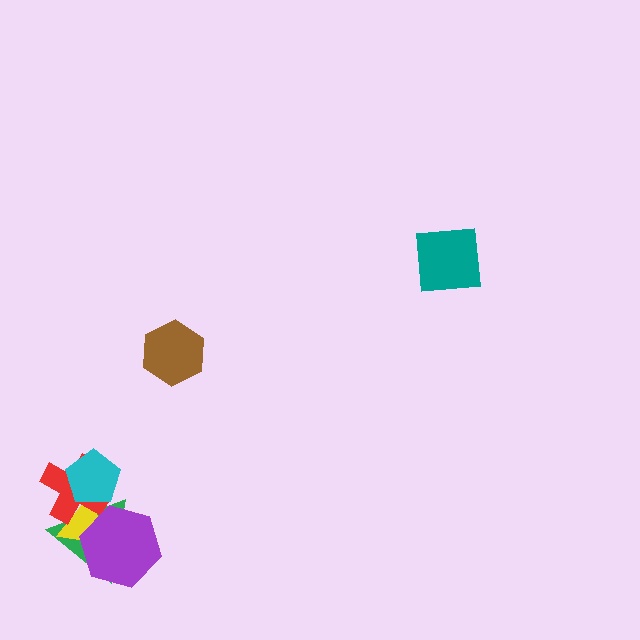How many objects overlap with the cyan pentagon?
3 objects overlap with the cyan pentagon.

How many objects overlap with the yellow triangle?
4 objects overlap with the yellow triangle.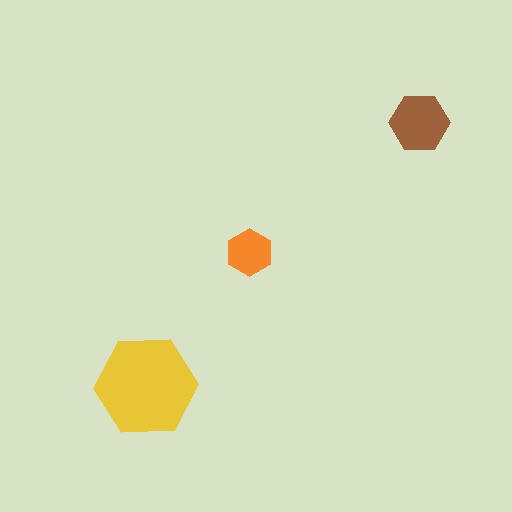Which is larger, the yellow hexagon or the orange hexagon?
The yellow one.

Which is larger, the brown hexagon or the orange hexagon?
The brown one.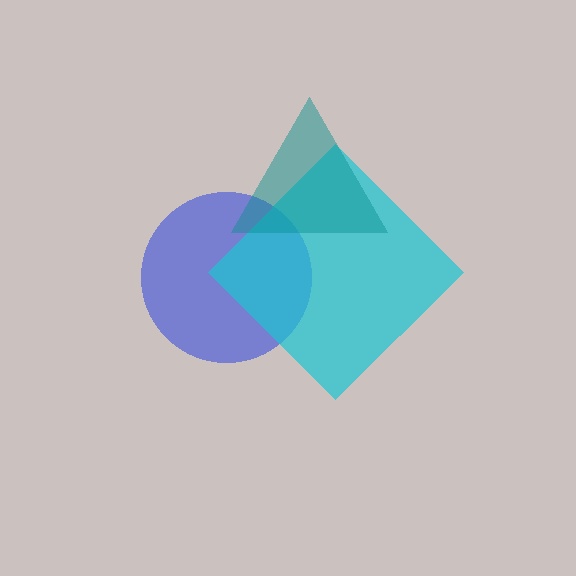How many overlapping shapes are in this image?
There are 3 overlapping shapes in the image.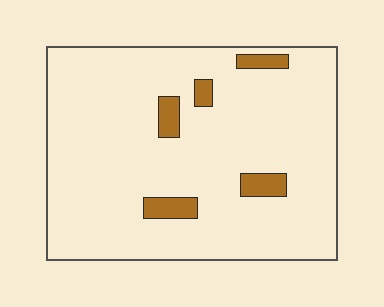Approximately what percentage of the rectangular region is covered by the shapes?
Approximately 5%.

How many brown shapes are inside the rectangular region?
5.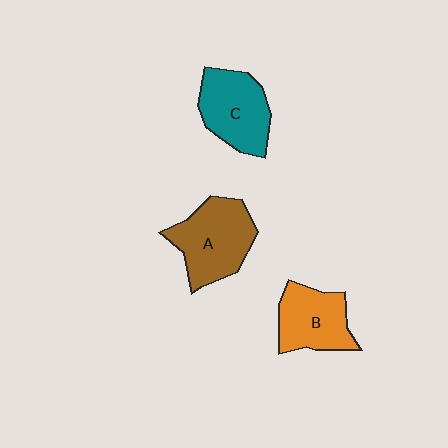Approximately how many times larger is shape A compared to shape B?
Approximately 1.2 times.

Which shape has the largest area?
Shape A (brown).